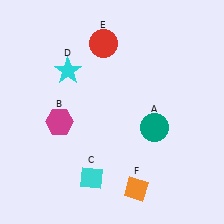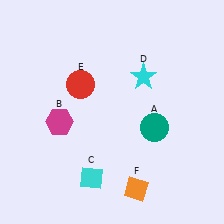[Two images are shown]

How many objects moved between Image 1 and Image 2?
2 objects moved between the two images.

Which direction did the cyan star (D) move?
The cyan star (D) moved right.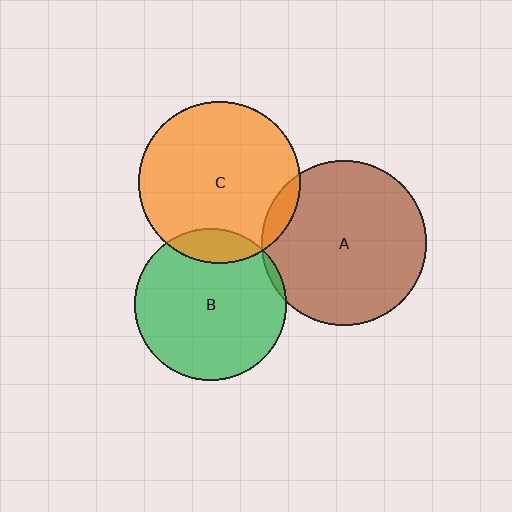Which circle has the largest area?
Circle A (brown).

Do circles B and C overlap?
Yes.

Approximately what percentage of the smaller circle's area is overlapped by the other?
Approximately 15%.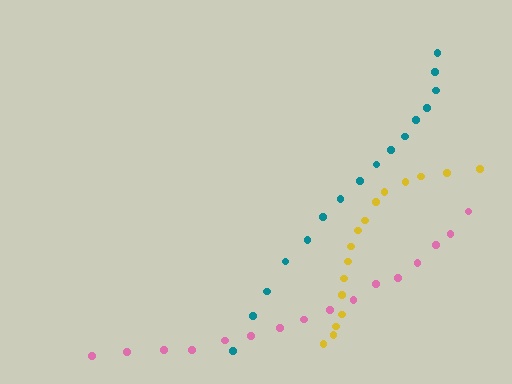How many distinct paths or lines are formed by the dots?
There are 3 distinct paths.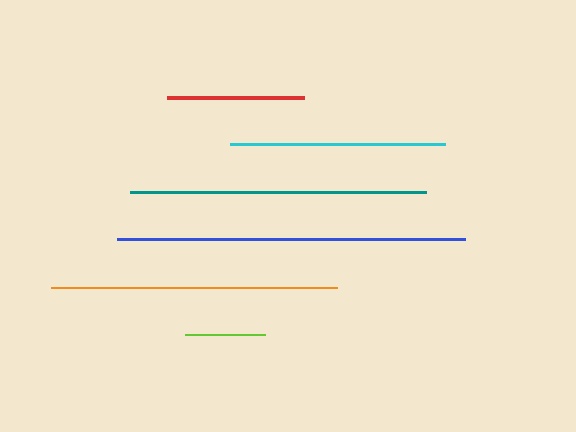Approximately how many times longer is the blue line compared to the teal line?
The blue line is approximately 1.2 times the length of the teal line.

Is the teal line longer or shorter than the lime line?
The teal line is longer than the lime line.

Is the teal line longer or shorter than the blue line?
The blue line is longer than the teal line.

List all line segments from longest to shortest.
From longest to shortest: blue, teal, orange, cyan, red, lime.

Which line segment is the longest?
The blue line is the longest at approximately 348 pixels.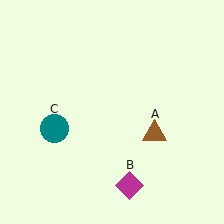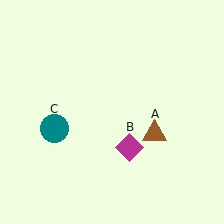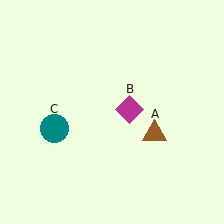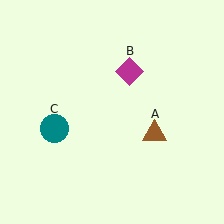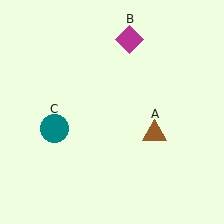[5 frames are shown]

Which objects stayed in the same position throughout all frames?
Brown triangle (object A) and teal circle (object C) remained stationary.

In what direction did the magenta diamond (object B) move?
The magenta diamond (object B) moved up.